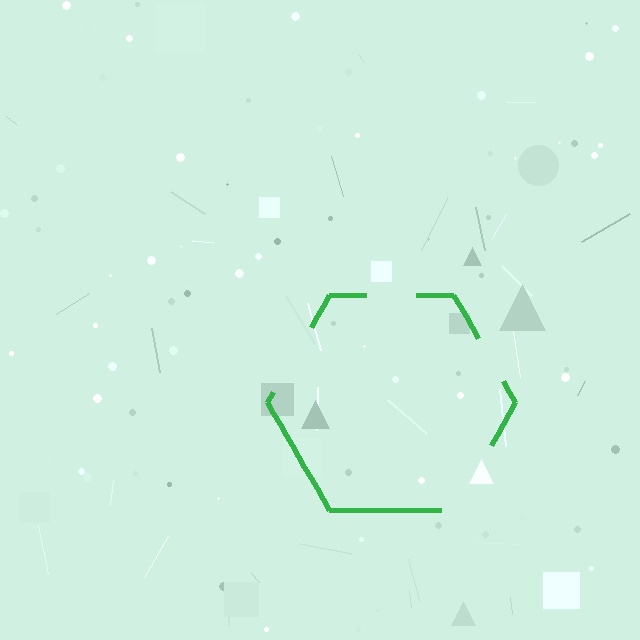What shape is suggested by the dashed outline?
The dashed outline suggests a hexagon.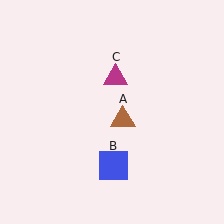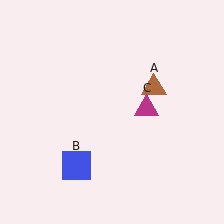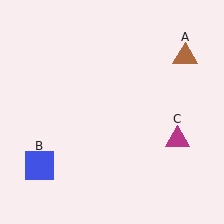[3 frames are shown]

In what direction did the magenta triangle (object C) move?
The magenta triangle (object C) moved down and to the right.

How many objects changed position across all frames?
3 objects changed position: brown triangle (object A), blue square (object B), magenta triangle (object C).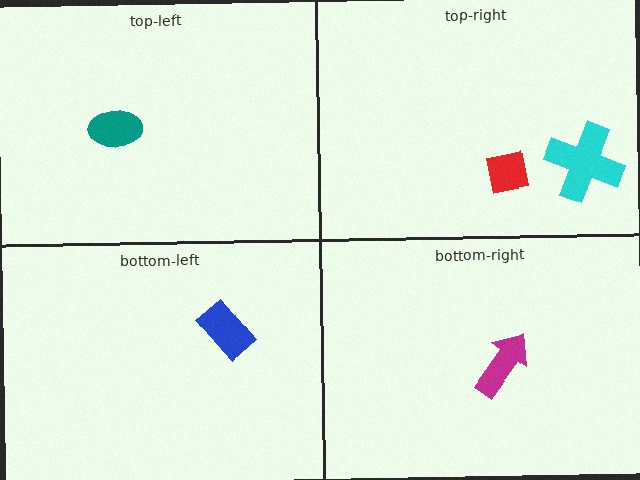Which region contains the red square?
The top-right region.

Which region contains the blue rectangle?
The bottom-left region.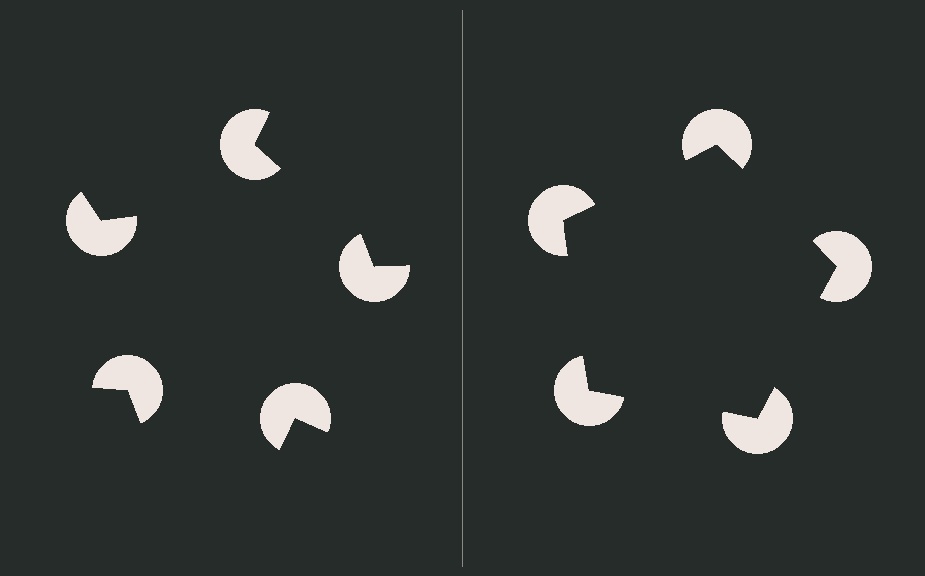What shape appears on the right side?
An illusory pentagon.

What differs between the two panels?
The pac-man discs are positioned identically on both sides; only the wedge orientations differ. On the right they align to a pentagon; on the left they are misaligned.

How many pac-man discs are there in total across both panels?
10 — 5 on each side.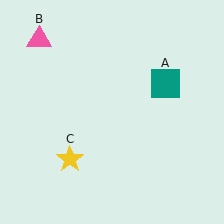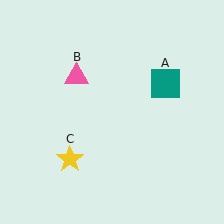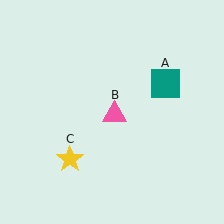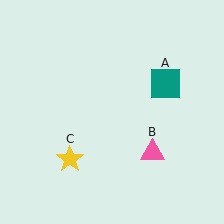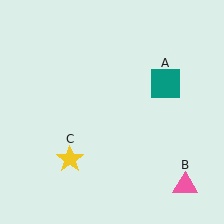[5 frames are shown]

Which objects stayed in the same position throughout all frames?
Teal square (object A) and yellow star (object C) remained stationary.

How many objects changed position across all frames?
1 object changed position: pink triangle (object B).